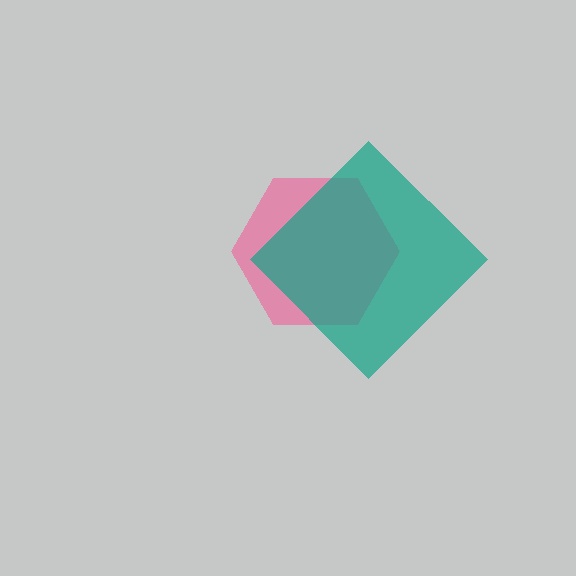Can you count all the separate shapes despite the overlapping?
Yes, there are 2 separate shapes.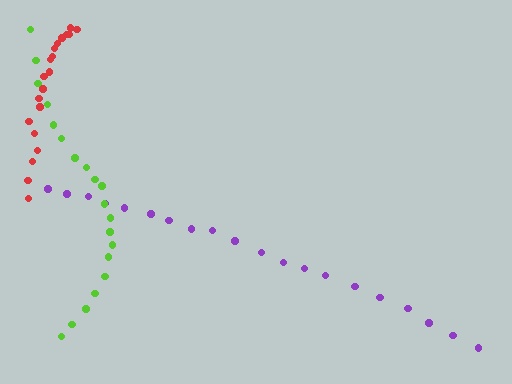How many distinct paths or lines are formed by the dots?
There are 3 distinct paths.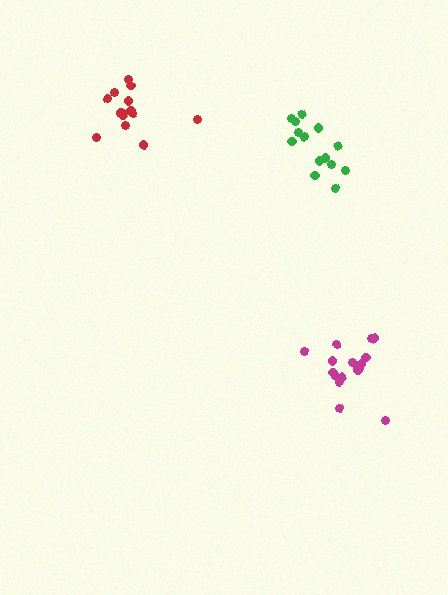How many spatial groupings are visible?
There are 3 spatial groupings.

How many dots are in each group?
Group 1: 14 dots, Group 2: 14 dots, Group 3: 19 dots (47 total).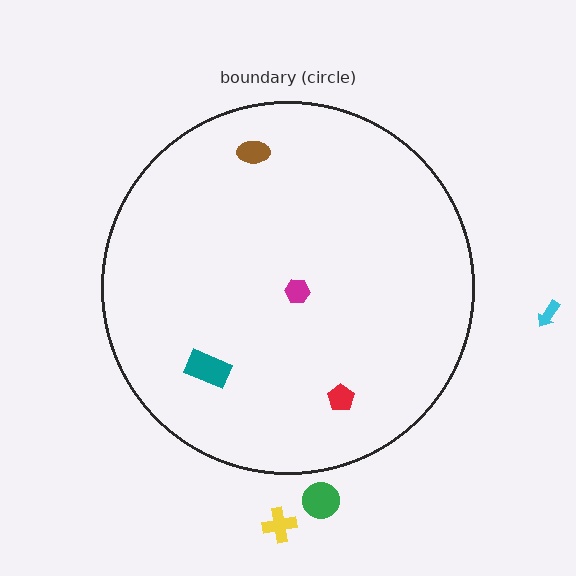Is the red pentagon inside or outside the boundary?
Inside.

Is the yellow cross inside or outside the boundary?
Outside.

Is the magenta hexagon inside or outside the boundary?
Inside.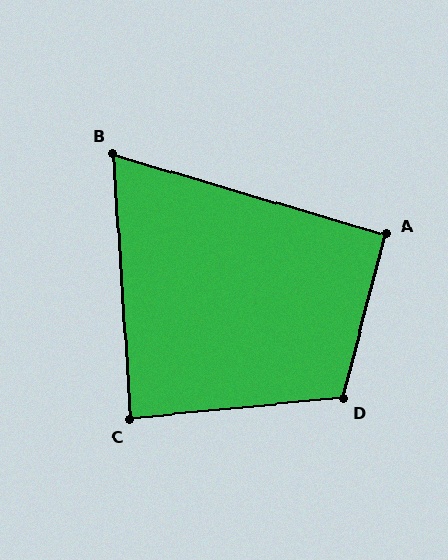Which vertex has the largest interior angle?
D, at approximately 110 degrees.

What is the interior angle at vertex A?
Approximately 92 degrees (approximately right).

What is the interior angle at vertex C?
Approximately 88 degrees (approximately right).